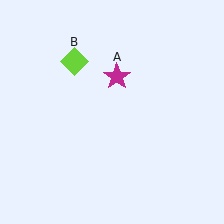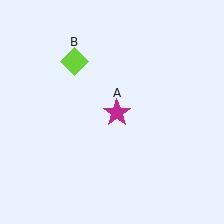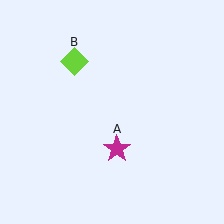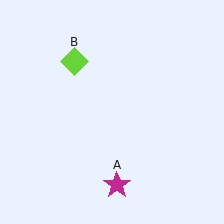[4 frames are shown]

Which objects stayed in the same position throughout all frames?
Lime diamond (object B) remained stationary.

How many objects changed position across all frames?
1 object changed position: magenta star (object A).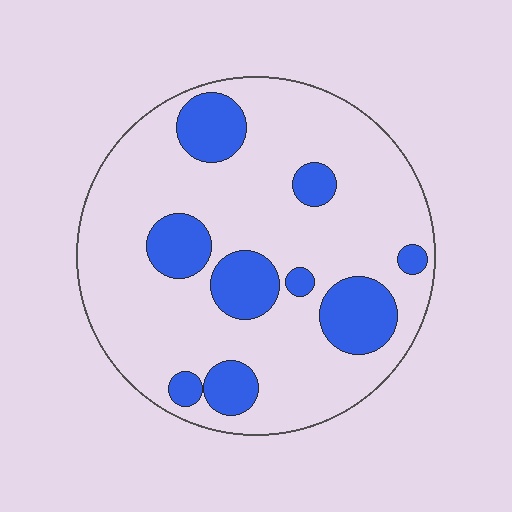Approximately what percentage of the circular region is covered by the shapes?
Approximately 20%.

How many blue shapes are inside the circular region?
9.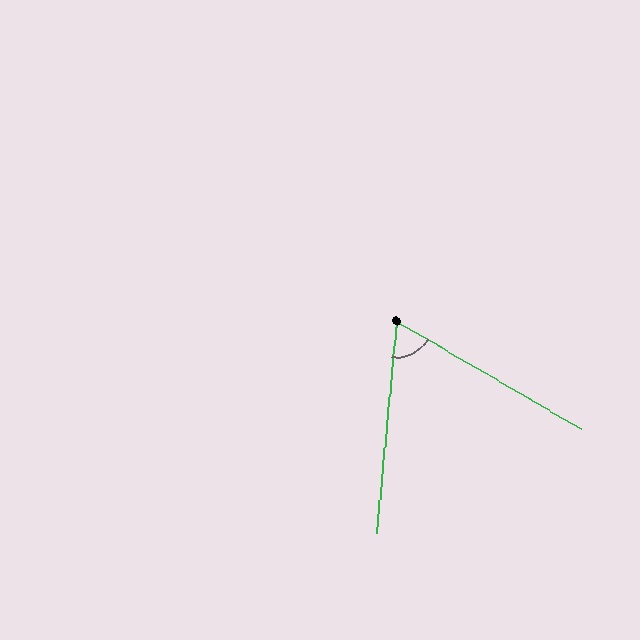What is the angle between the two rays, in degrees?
Approximately 65 degrees.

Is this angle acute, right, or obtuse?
It is acute.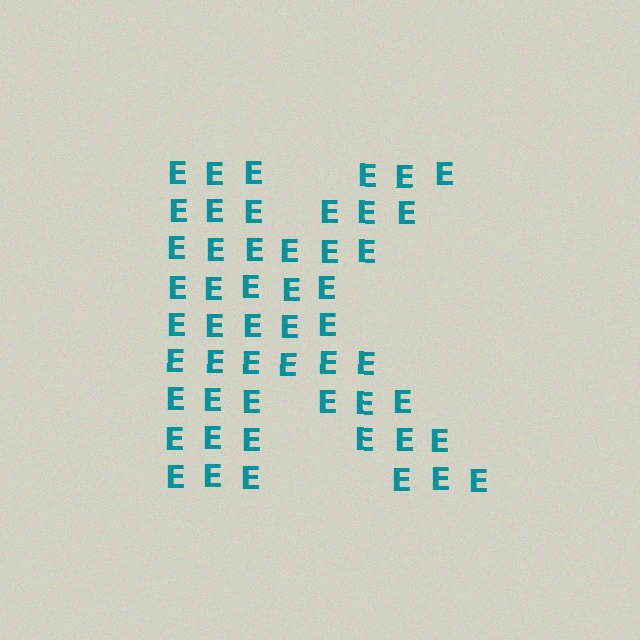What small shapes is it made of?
It is made of small letter E's.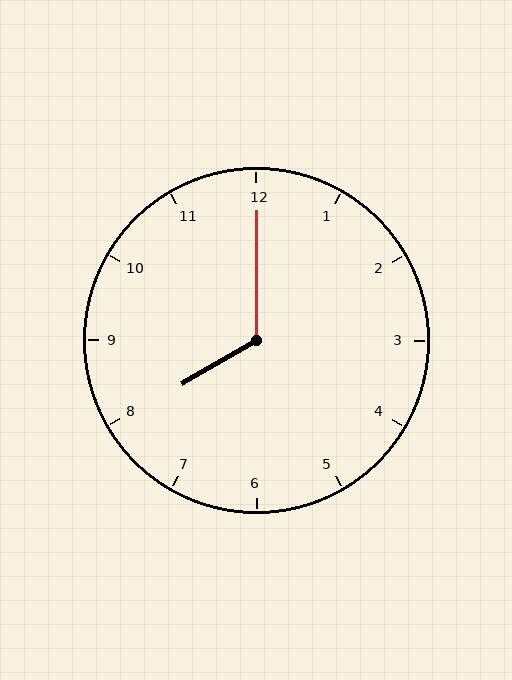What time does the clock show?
8:00.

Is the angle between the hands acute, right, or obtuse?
It is obtuse.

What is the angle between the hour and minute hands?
Approximately 120 degrees.